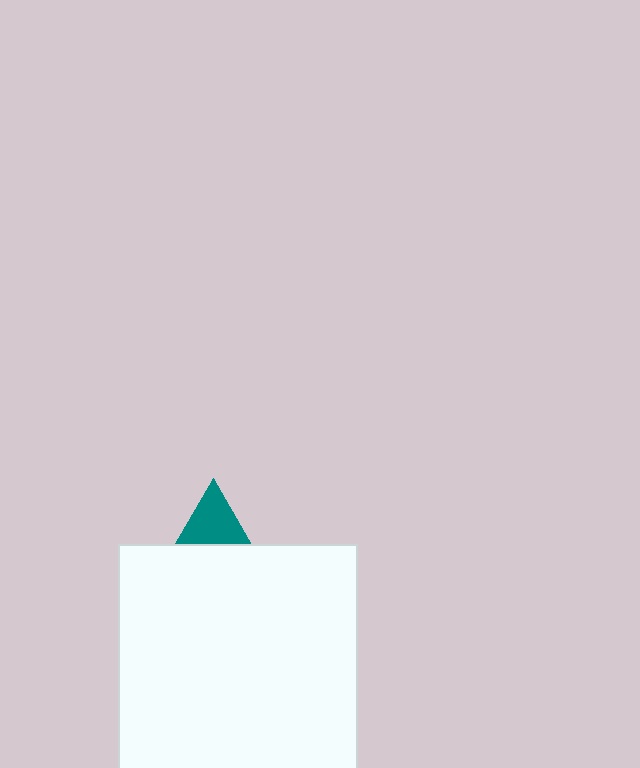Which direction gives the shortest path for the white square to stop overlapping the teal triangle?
Moving down gives the shortest separation.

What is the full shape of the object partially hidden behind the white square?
The partially hidden object is a teal triangle.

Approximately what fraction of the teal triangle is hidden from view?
Roughly 64% of the teal triangle is hidden behind the white square.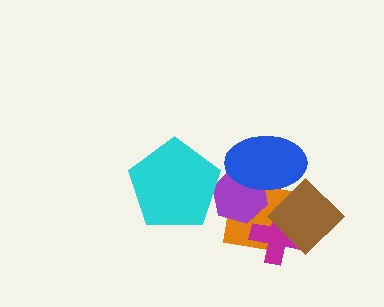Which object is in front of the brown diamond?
The blue ellipse is in front of the brown diamond.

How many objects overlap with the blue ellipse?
3 objects overlap with the blue ellipse.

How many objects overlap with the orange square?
4 objects overlap with the orange square.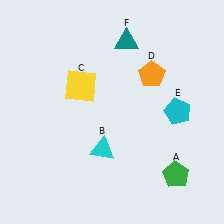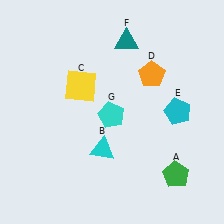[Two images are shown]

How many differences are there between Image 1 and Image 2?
There is 1 difference between the two images.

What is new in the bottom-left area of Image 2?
A cyan pentagon (G) was added in the bottom-left area of Image 2.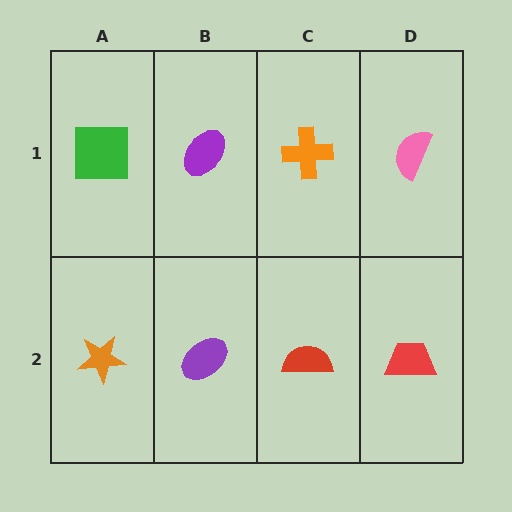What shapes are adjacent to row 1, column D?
A red trapezoid (row 2, column D), an orange cross (row 1, column C).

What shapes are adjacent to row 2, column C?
An orange cross (row 1, column C), a purple ellipse (row 2, column B), a red trapezoid (row 2, column D).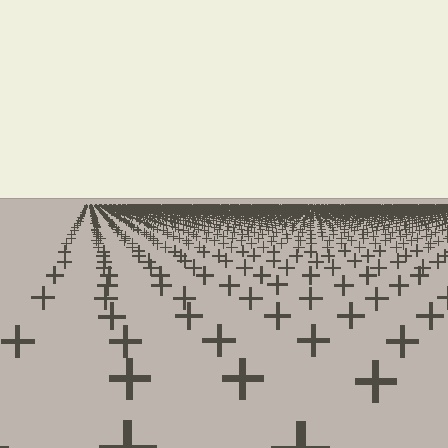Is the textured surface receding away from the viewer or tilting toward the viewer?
The surface is receding away from the viewer. Texture elements get smaller and denser toward the top.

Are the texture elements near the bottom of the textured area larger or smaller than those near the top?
Larger. Near the bottom, elements are closer to the viewer and appear at a bigger on-screen size.